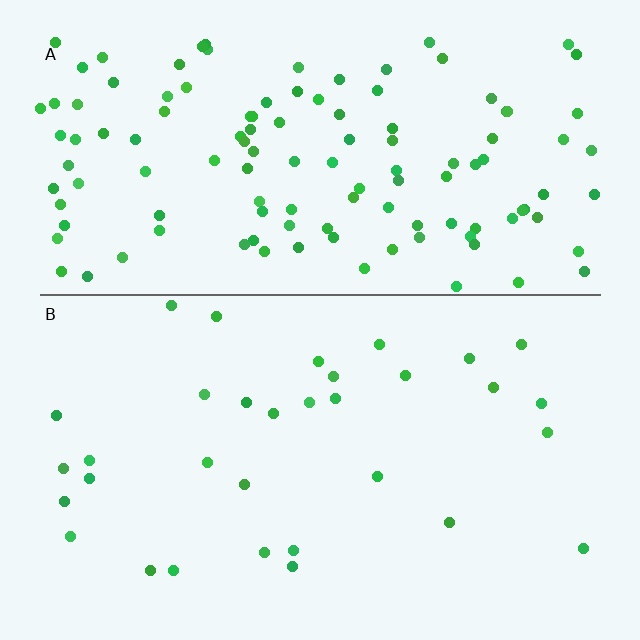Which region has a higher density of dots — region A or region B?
A (the top).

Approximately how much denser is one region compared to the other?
Approximately 3.8× — region A over region B.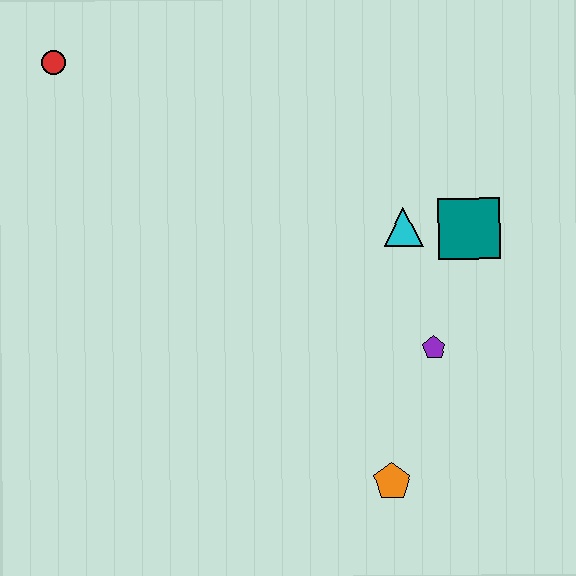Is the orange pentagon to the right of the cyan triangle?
No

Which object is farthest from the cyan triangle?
The red circle is farthest from the cyan triangle.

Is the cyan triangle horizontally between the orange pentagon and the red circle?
No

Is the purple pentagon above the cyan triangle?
No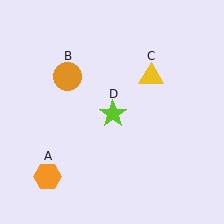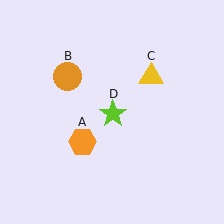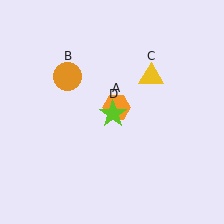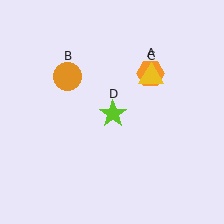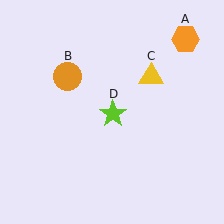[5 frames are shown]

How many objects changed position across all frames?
1 object changed position: orange hexagon (object A).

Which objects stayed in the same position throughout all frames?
Orange circle (object B) and yellow triangle (object C) and lime star (object D) remained stationary.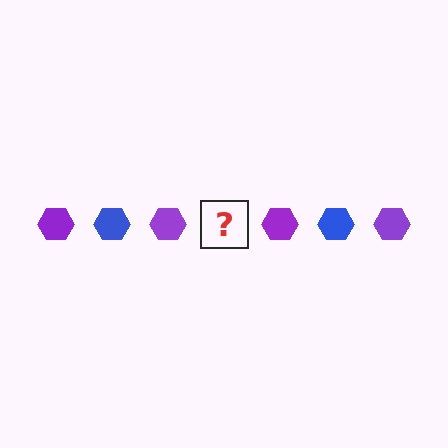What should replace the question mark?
The question mark should be replaced with a blue hexagon.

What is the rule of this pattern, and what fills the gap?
The rule is that the pattern cycles through purple, blue hexagons. The gap should be filled with a blue hexagon.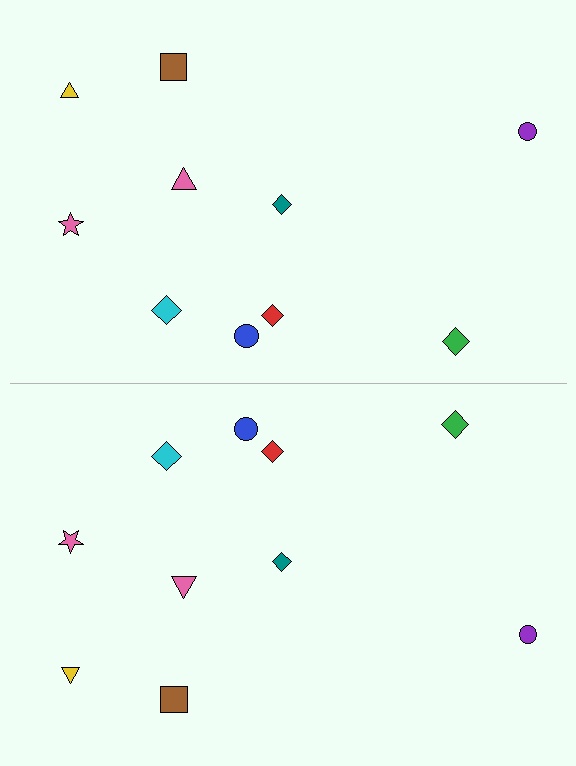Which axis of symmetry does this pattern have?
The pattern has a horizontal axis of symmetry running through the center of the image.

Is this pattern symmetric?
Yes, this pattern has bilateral (reflection) symmetry.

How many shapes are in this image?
There are 20 shapes in this image.